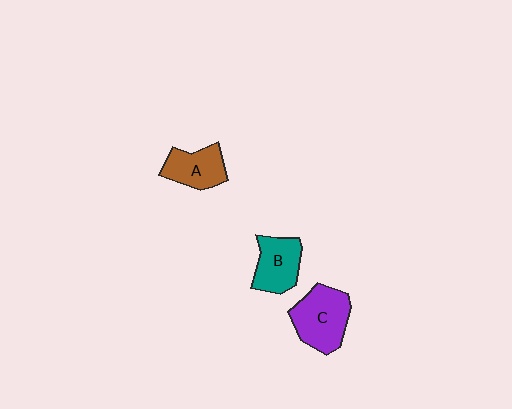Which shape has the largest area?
Shape C (purple).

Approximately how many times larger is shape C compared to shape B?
Approximately 1.3 times.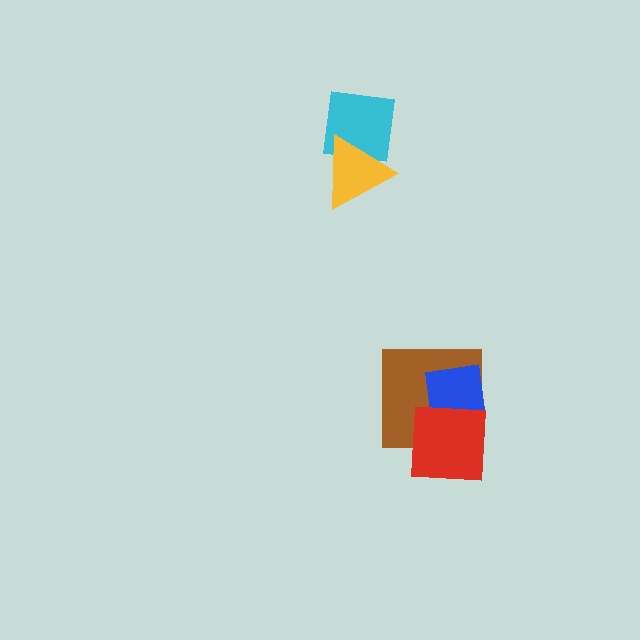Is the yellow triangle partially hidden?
No, no other shape covers it.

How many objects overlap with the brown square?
2 objects overlap with the brown square.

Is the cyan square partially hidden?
Yes, it is partially covered by another shape.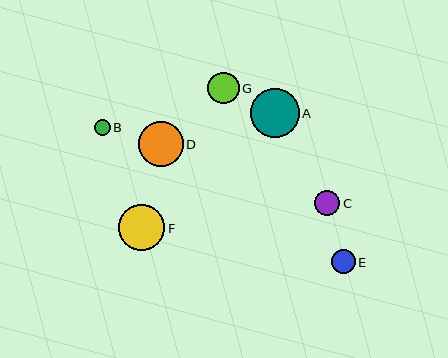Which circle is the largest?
Circle A is the largest with a size of approximately 49 pixels.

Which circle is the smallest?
Circle B is the smallest with a size of approximately 16 pixels.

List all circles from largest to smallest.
From largest to smallest: A, F, D, G, C, E, B.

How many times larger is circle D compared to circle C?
Circle D is approximately 1.8 times the size of circle C.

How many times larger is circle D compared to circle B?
Circle D is approximately 2.9 times the size of circle B.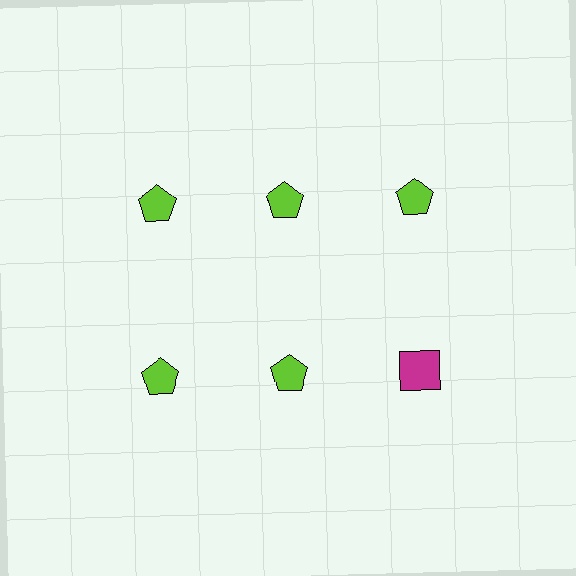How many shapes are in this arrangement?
There are 6 shapes arranged in a grid pattern.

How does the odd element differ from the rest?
It differs in both color (magenta instead of lime) and shape (square instead of pentagon).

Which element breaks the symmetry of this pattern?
The magenta square in the second row, center column breaks the symmetry. All other shapes are lime pentagons.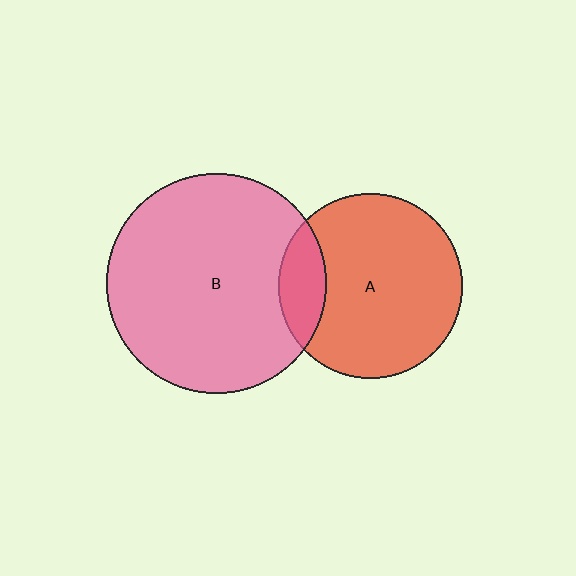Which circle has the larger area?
Circle B (pink).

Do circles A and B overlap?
Yes.